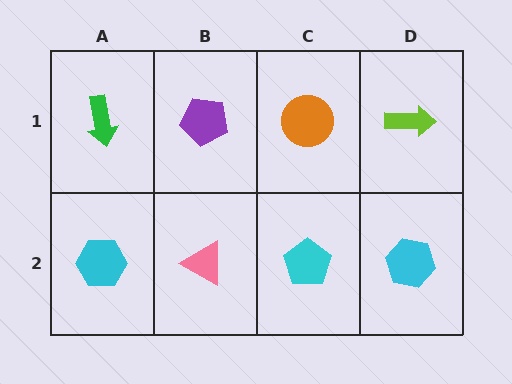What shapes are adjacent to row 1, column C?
A cyan pentagon (row 2, column C), a purple pentagon (row 1, column B), a lime arrow (row 1, column D).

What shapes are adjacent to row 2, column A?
A green arrow (row 1, column A), a pink triangle (row 2, column B).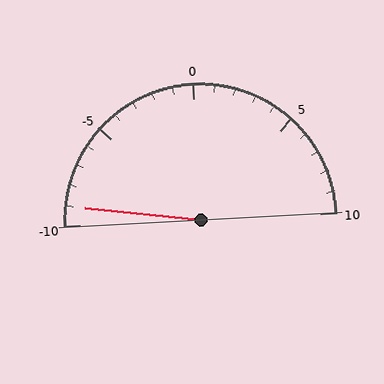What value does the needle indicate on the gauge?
The needle indicates approximately -9.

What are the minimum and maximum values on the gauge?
The gauge ranges from -10 to 10.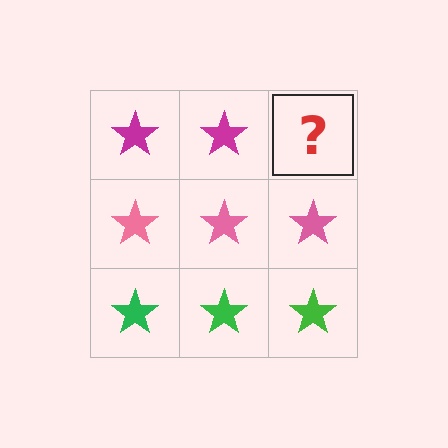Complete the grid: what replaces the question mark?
The question mark should be replaced with a magenta star.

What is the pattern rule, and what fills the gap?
The rule is that each row has a consistent color. The gap should be filled with a magenta star.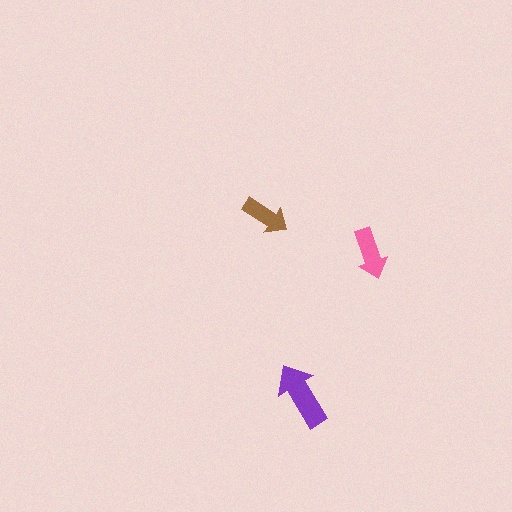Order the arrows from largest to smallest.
the purple one, the pink one, the brown one.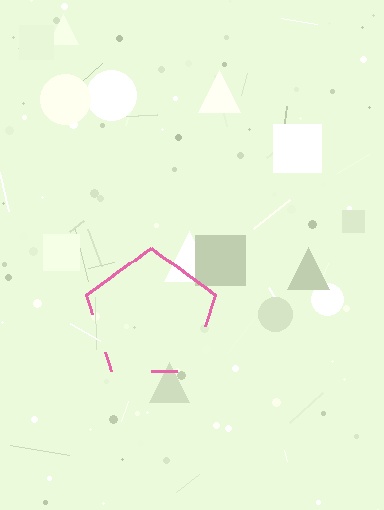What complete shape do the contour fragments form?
The contour fragments form a pentagon.